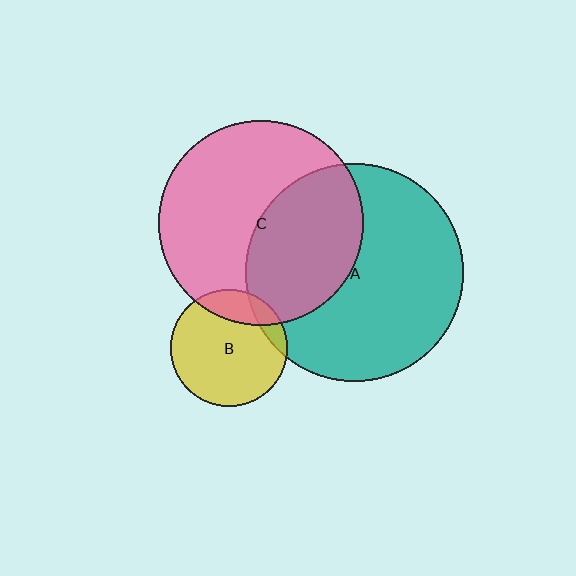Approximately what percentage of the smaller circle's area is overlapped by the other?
Approximately 10%.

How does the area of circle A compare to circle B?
Approximately 3.5 times.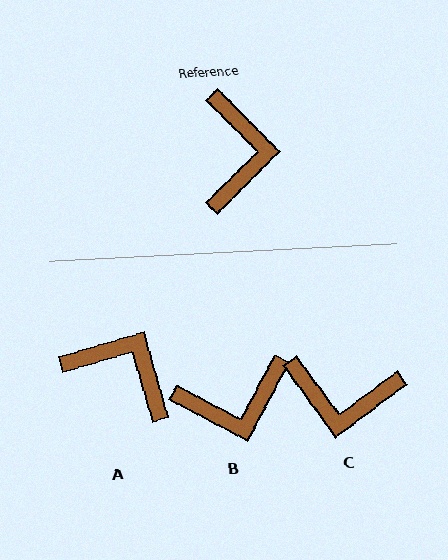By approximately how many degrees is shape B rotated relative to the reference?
Approximately 73 degrees clockwise.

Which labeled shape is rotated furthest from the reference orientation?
C, about 98 degrees away.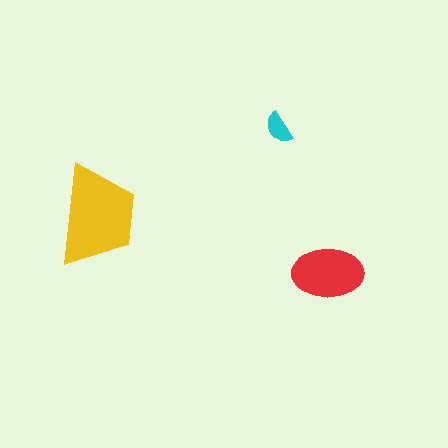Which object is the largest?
The yellow trapezoid.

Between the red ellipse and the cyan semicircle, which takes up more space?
The red ellipse.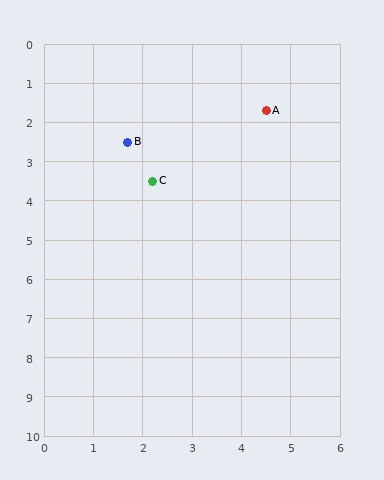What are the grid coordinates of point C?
Point C is at approximately (2.2, 3.5).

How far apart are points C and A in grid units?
Points C and A are about 2.9 grid units apart.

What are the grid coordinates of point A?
Point A is at approximately (4.5, 1.7).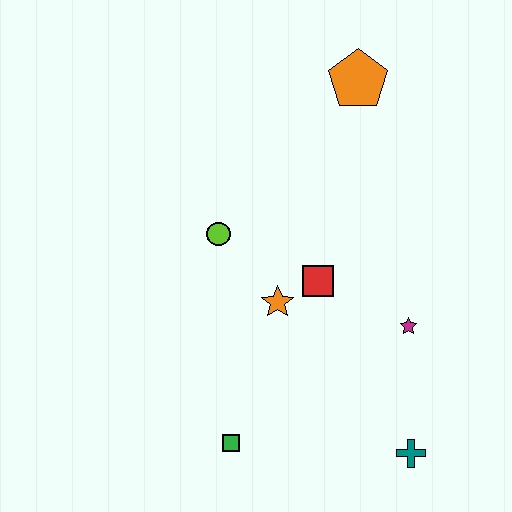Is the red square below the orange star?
No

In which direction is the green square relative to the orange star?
The green square is below the orange star.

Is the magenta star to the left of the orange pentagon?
No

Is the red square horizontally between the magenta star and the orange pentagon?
No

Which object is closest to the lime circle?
The orange star is closest to the lime circle.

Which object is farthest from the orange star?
The orange pentagon is farthest from the orange star.